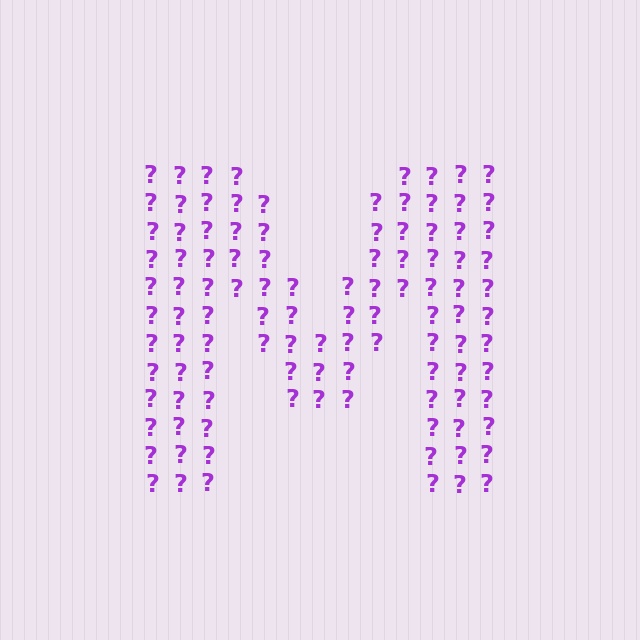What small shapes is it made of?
It is made of small question marks.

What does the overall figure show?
The overall figure shows the letter M.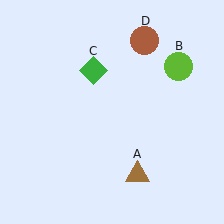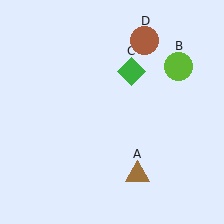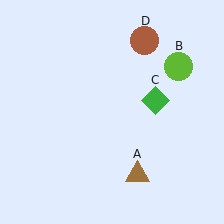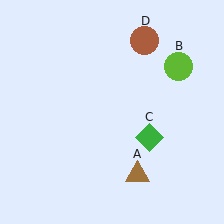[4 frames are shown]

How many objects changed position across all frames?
1 object changed position: green diamond (object C).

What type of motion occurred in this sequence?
The green diamond (object C) rotated clockwise around the center of the scene.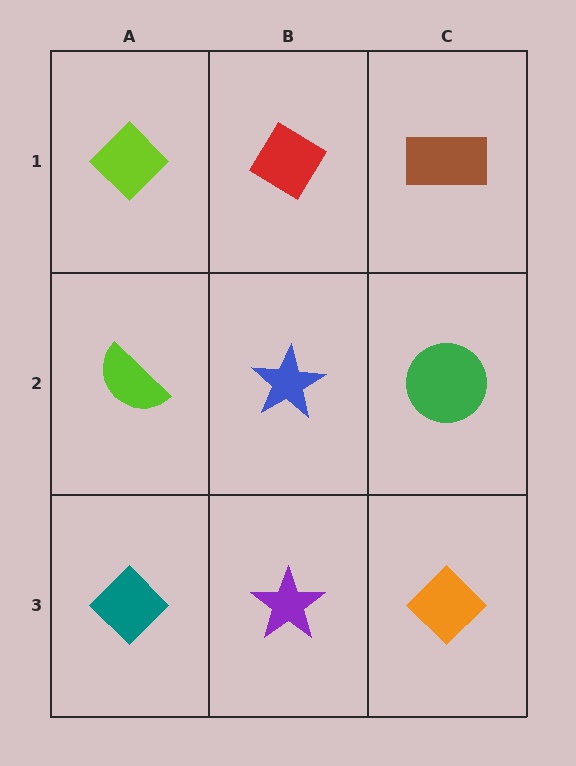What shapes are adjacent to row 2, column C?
A brown rectangle (row 1, column C), an orange diamond (row 3, column C), a blue star (row 2, column B).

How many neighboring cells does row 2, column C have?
3.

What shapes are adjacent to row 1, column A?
A lime semicircle (row 2, column A), a red diamond (row 1, column B).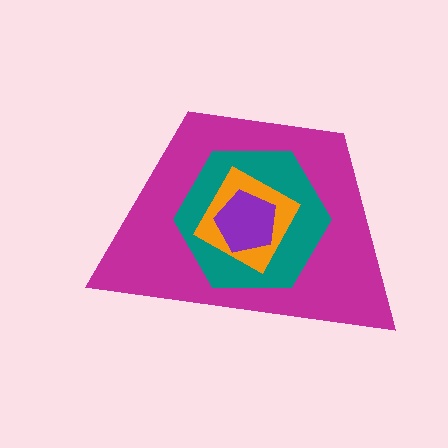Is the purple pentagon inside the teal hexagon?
Yes.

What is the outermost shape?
The magenta trapezoid.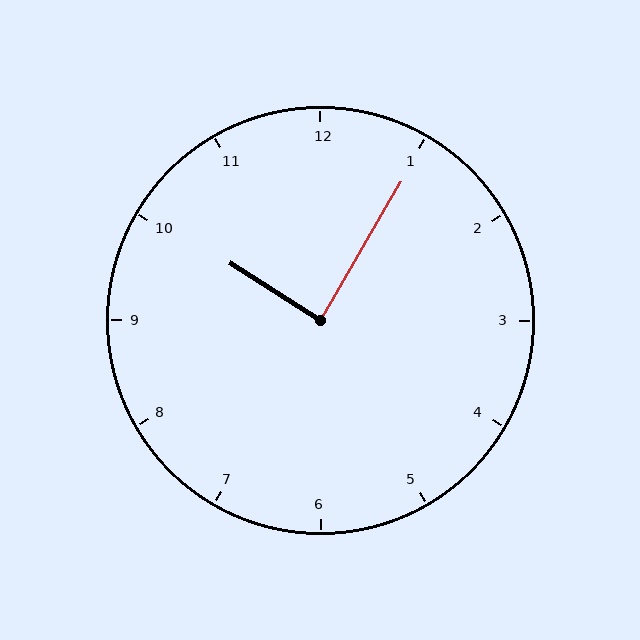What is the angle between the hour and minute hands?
Approximately 88 degrees.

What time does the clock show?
10:05.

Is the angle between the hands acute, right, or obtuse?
It is right.